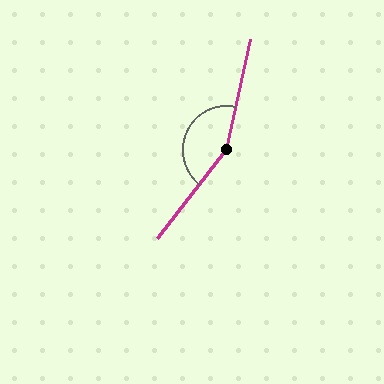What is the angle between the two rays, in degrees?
Approximately 154 degrees.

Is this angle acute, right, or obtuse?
It is obtuse.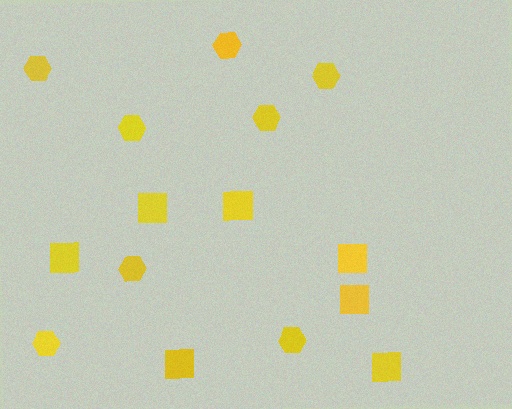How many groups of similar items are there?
There are 2 groups: one group of squares (7) and one group of hexagons (8).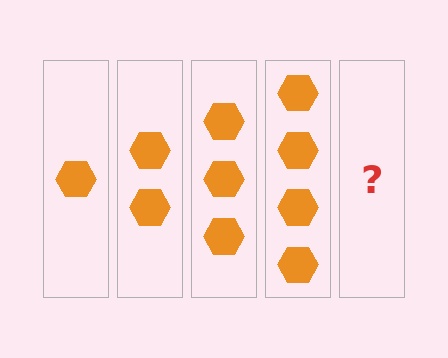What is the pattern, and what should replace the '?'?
The pattern is that each step adds one more hexagon. The '?' should be 5 hexagons.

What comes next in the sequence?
The next element should be 5 hexagons.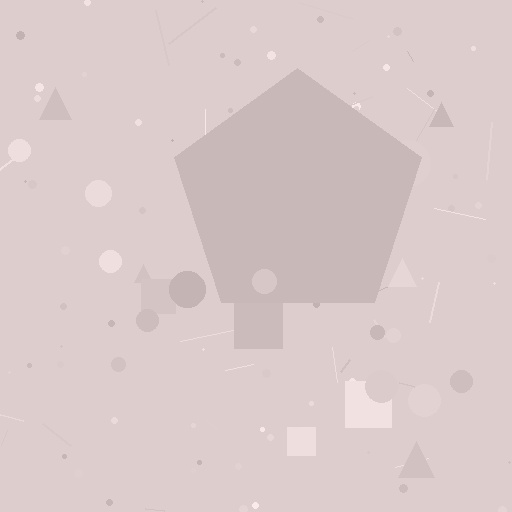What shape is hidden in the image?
A pentagon is hidden in the image.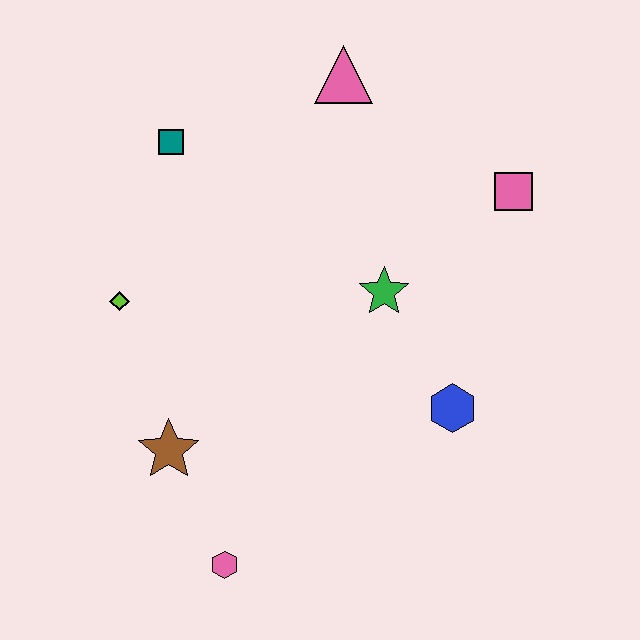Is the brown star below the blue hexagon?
Yes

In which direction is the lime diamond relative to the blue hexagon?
The lime diamond is to the left of the blue hexagon.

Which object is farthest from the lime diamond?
The pink square is farthest from the lime diamond.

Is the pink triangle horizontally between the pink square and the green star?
No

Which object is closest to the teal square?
The lime diamond is closest to the teal square.